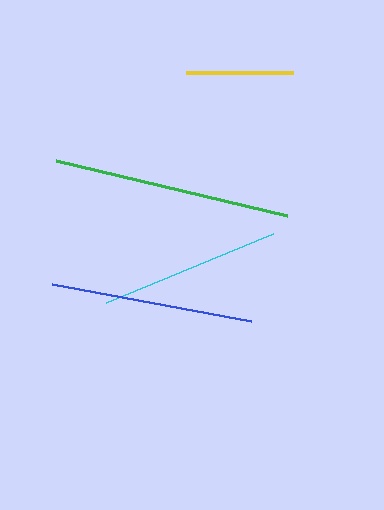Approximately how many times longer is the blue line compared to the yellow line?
The blue line is approximately 1.9 times the length of the yellow line.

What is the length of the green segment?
The green segment is approximately 237 pixels long.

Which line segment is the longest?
The green line is the longest at approximately 237 pixels.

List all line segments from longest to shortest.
From longest to shortest: green, blue, cyan, yellow.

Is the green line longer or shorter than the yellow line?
The green line is longer than the yellow line.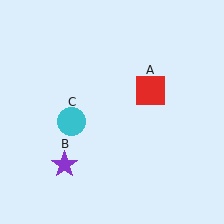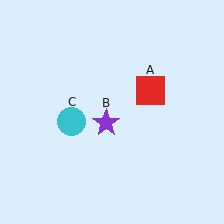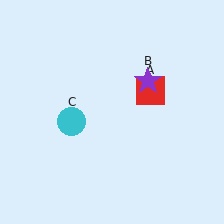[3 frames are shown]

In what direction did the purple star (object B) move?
The purple star (object B) moved up and to the right.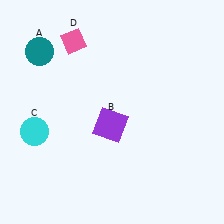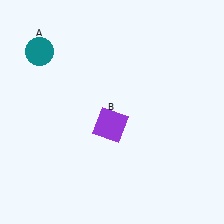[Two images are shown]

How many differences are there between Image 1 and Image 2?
There are 2 differences between the two images.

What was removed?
The cyan circle (C), the pink diamond (D) were removed in Image 2.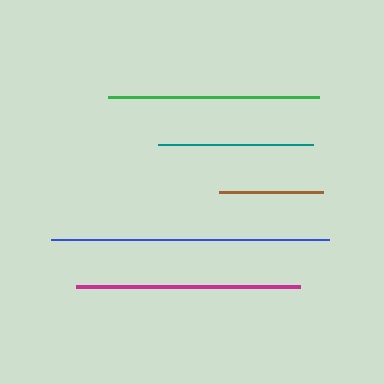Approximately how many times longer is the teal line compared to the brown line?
The teal line is approximately 1.5 times the length of the brown line.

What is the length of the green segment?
The green segment is approximately 211 pixels long.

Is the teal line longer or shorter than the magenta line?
The magenta line is longer than the teal line.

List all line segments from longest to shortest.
From longest to shortest: blue, magenta, green, teal, brown.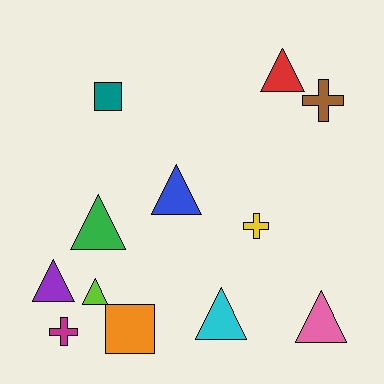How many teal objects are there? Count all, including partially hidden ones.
There is 1 teal object.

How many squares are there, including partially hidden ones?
There are 2 squares.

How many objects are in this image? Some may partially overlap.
There are 12 objects.